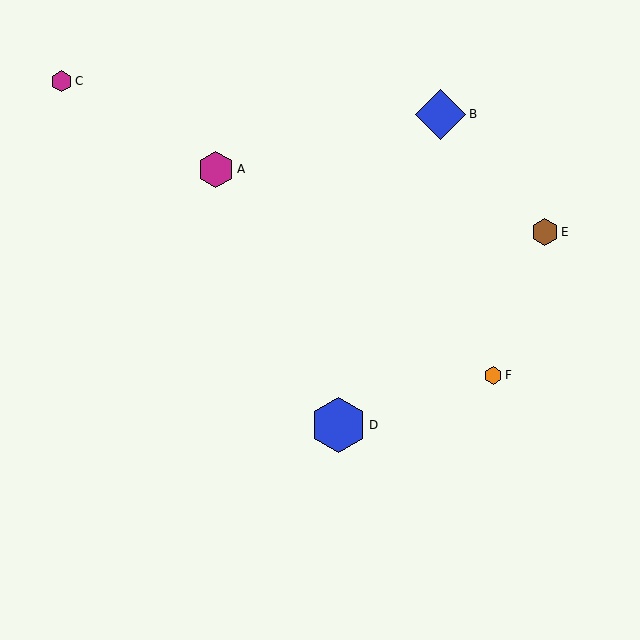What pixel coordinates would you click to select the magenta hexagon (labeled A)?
Click at (216, 169) to select the magenta hexagon A.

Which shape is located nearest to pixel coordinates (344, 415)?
The blue hexagon (labeled D) at (338, 425) is nearest to that location.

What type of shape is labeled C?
Shape C is a magenta hexagon.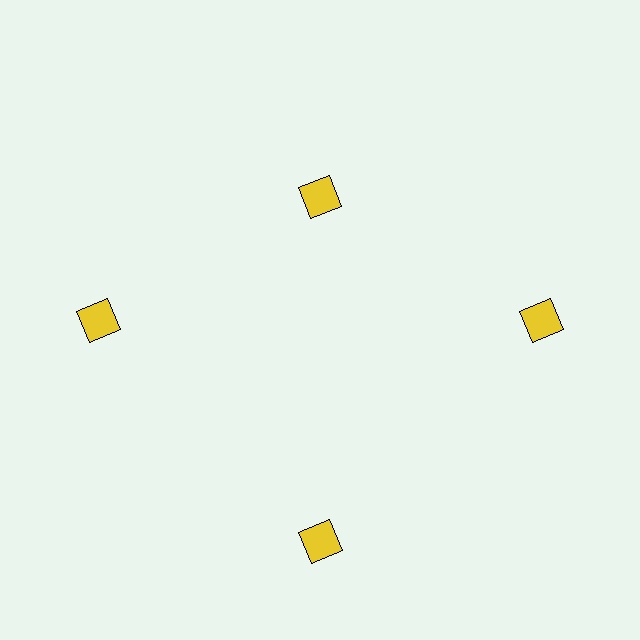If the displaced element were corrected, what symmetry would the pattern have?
It would have 4-fold rotational symmetry — the pattern would map onto itself every 90 degrees.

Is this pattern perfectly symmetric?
No. The 4 yellow diamonds are arranged in a ring, but one element near the 12 o'clock position is pulled inward toward the center, breaking the 4-fold rotational symmetry.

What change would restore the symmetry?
The symmetry would be restored by moving it outward, back onto the ring so that all 4 diamonds sit at equal angles and equal distance from the center.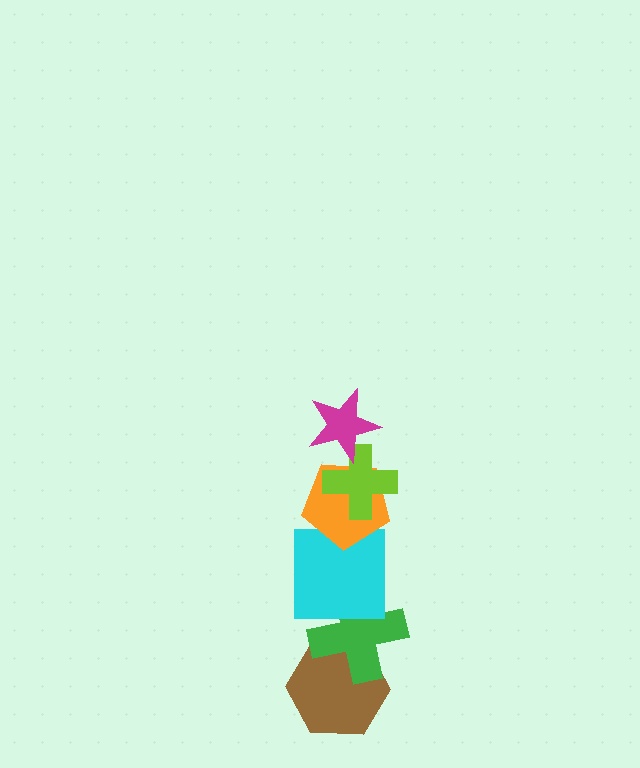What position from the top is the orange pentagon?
The orange pentagon is 3rd from the top.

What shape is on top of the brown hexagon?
The green cross is on top of the brown hexagon.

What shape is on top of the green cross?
The cyan square is on top of the green cross.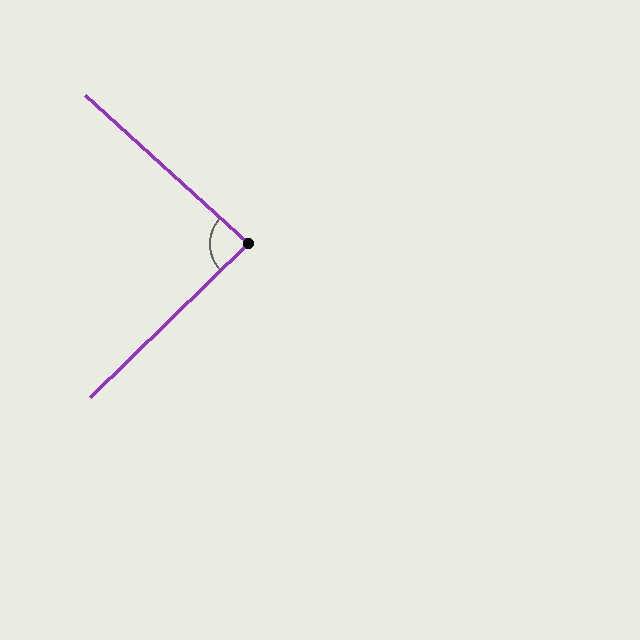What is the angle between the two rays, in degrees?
Approximately 86 degrees.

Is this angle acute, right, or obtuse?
It is approximately a right angle.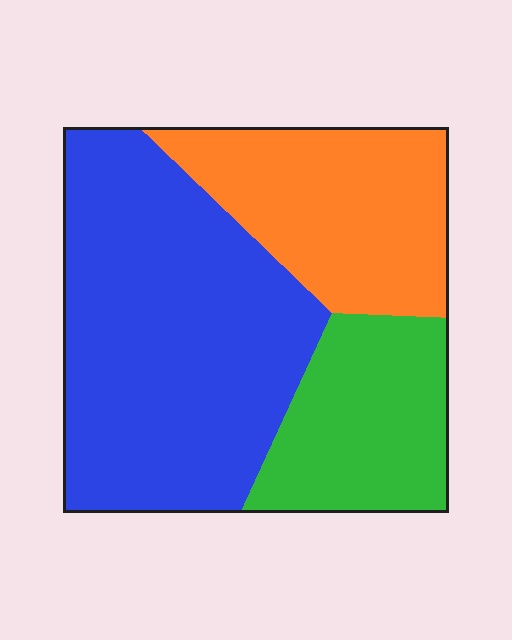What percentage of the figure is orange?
Orange covers about 25% of the figure.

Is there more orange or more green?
Orange.